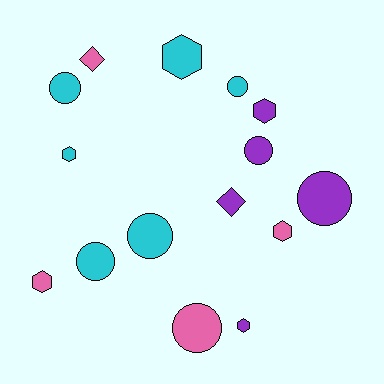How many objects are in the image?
There are 15 objects.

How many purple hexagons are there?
There are 2 purple hexagons.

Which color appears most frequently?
Cyan, with 6 objects.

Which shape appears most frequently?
Circle, with 7 objects.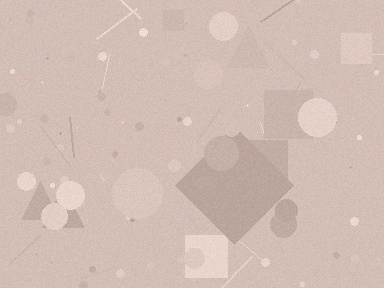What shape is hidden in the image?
A diamond is hidden in the image.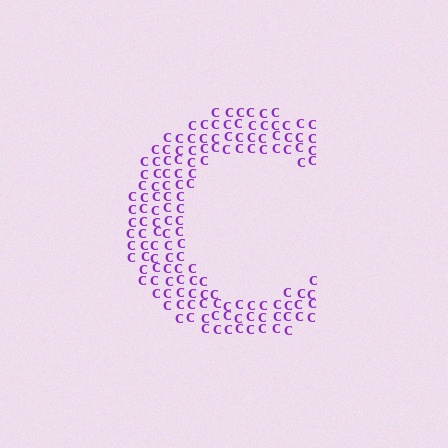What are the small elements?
The small elements are letter C's.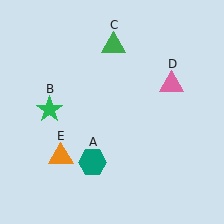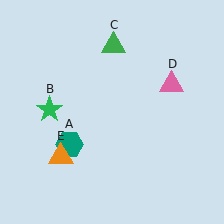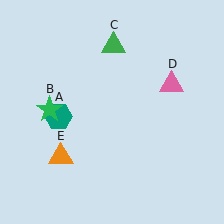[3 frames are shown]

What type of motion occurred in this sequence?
The teal hexagon (object A) rotated clockwise around the center of the scene.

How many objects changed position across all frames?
1 object changed position: teal hexagon (object A).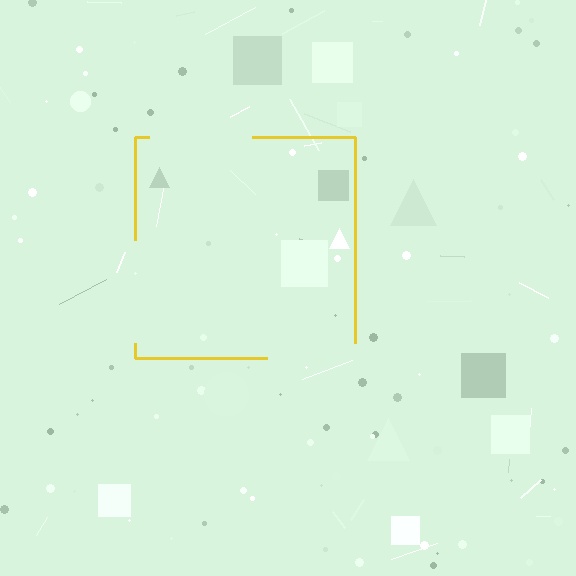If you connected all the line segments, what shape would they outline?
They would outline a square.